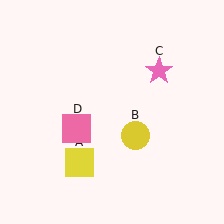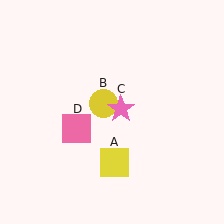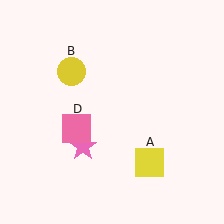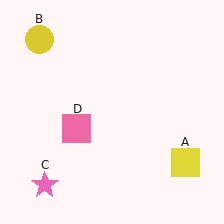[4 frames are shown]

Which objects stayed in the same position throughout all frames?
Pink square (object D) remained stationary.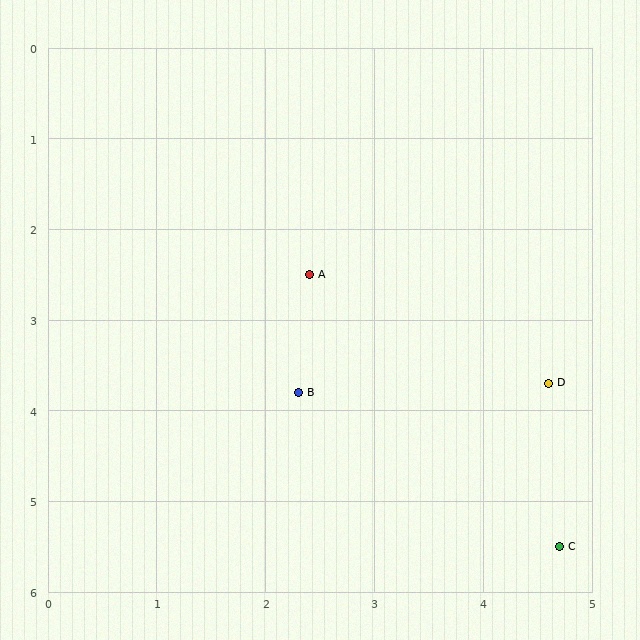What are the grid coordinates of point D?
Point D is at approximately (4.6, 3.7).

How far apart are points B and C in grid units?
Points B and C are about 2.9 grid units apart.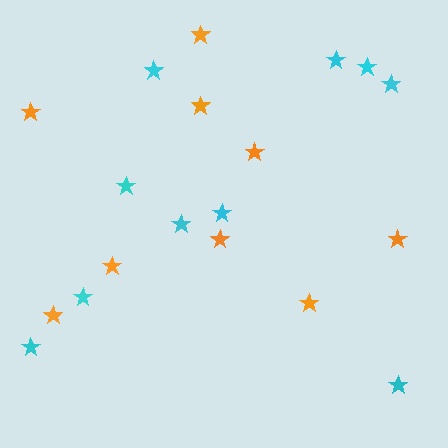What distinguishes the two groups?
There are 2 groups: one group of cyan stars (10) and one group of orange stars (9).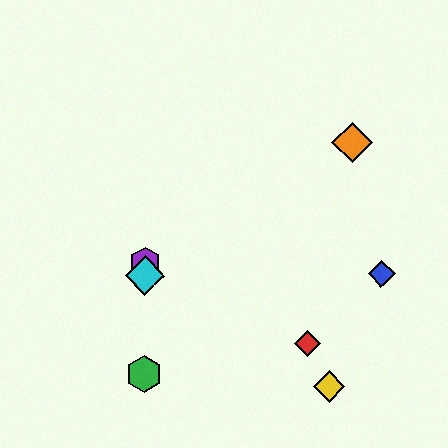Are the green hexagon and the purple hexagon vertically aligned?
Yes, both are at x≈144.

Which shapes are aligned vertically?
The green hexagon, the purple hexagon, the cyan diamond are aligned vertically.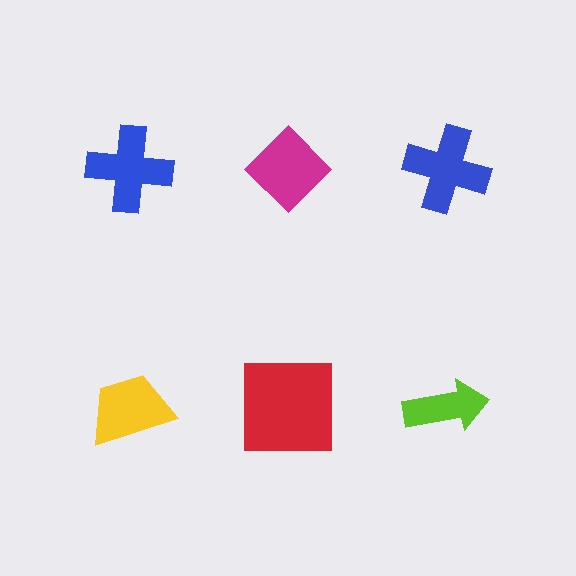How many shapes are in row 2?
3 shapes.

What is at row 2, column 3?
A lime arrow.